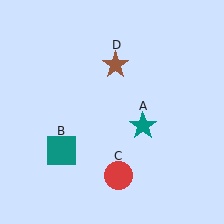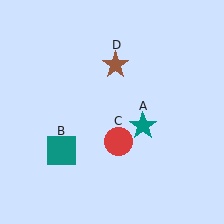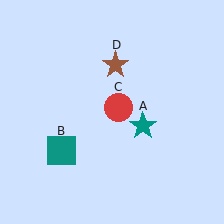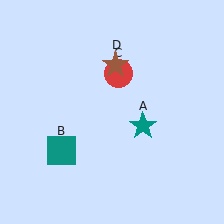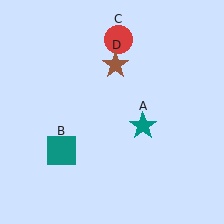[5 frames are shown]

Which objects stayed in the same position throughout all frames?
Teal star (object A) and teal square (object B) and brown star (object D) remained stationary.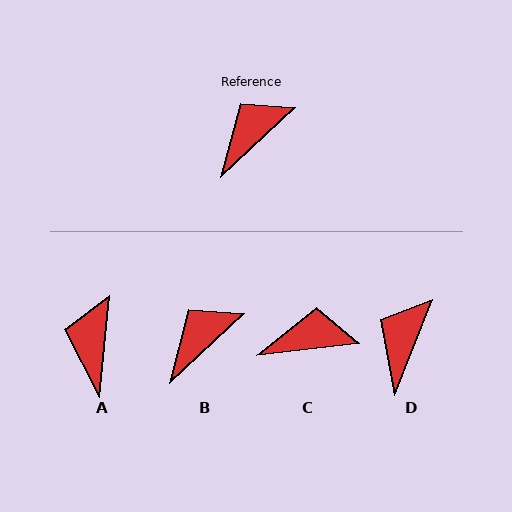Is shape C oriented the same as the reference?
No, it is off by about 36 degrees.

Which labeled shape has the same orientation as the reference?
B.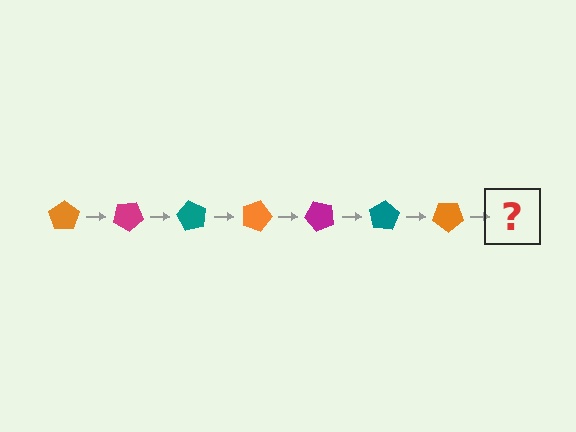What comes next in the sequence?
The next element should be a magenta pentagon, rotated 210 degrees from the start.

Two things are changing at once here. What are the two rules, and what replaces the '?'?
The two rules are that it rotates 30 degrees each step and the color cycles through orange, magenta, and teal. The '?' should be a magenta pentagon, rotated 210 degrees from the start.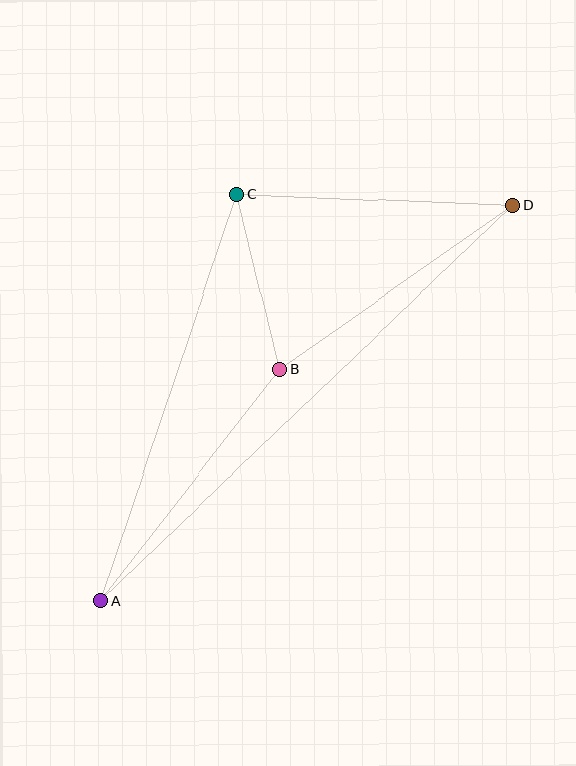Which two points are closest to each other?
Points B and C are closest to each other.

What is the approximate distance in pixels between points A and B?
The distance between A and B is approximately 292 pixels.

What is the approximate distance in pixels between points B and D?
The distance between B and D is approximately 285 pixels.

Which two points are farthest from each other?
Points A and D are farthest from each other.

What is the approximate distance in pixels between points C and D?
The distance between C and D is approximately 276 pixels.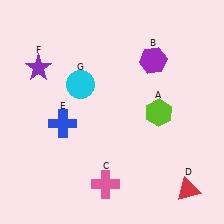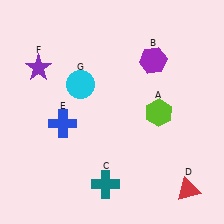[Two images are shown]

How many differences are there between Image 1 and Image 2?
There is 1 difference between the two images.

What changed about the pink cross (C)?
In Image 1, C is pink. In Image 2, it changed to teal.